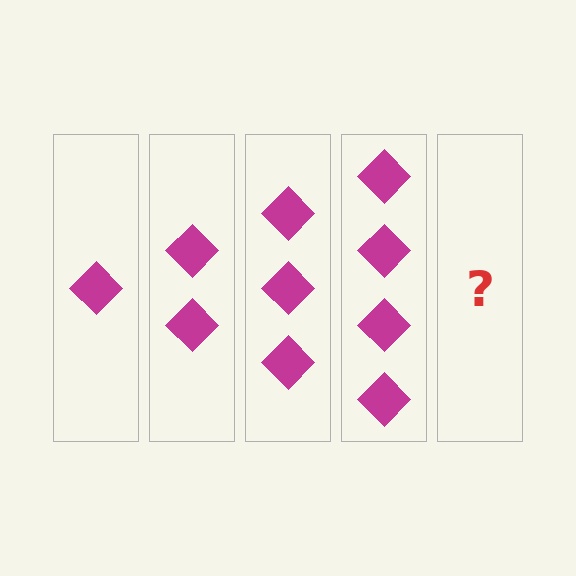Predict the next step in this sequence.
The next step is 5 diamonds.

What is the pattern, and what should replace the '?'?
The pattern is that each step adds one more diamond. The '?' should be 5 diamonds.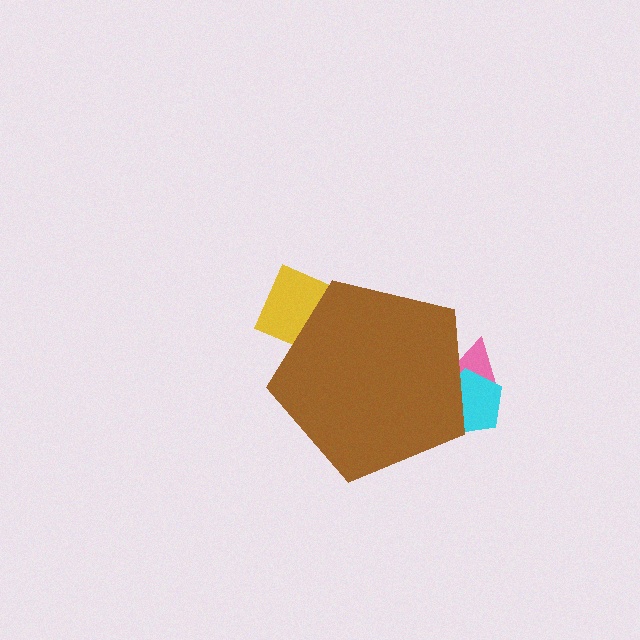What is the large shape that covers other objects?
A brown pentagon.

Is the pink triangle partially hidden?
Yes, the pink triangle is partially hidden behind the brown pentagon.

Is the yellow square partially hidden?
Yes, the yellow square is partially hidden behind the brown pentagon.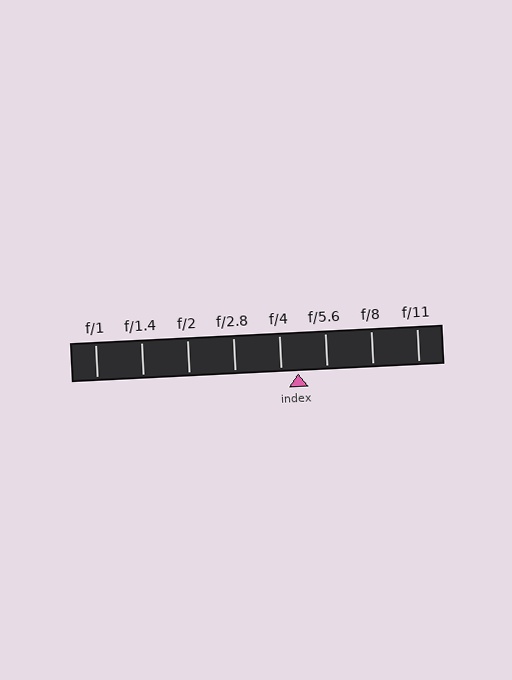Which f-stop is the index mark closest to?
The index mark is closest to f/4.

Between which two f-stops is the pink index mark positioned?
The index mark is between f/4 and f/5.6.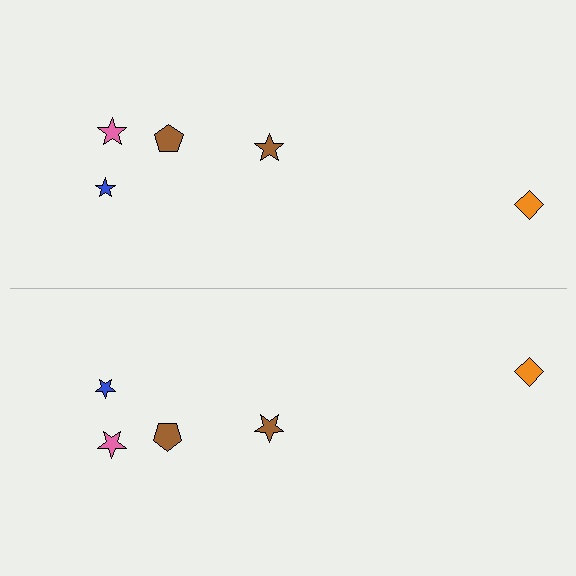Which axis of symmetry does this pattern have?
The pattern has a horizontal axis of symmetry running through the center of the image.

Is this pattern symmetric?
Yes, this pattern has bilateral (reflection) symmetry.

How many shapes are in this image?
There are 10 shapes in this image.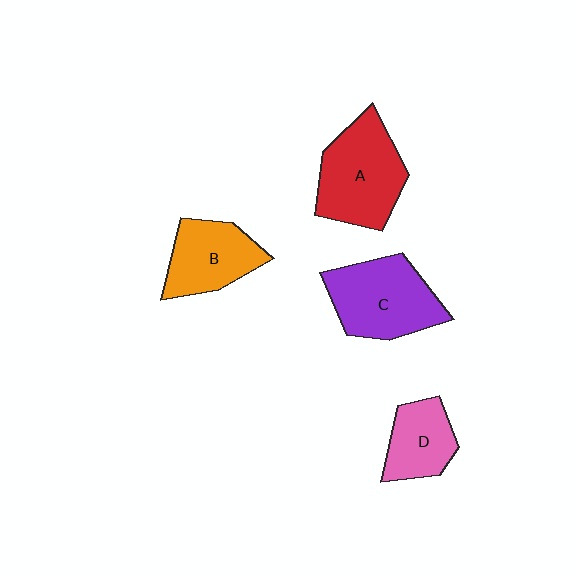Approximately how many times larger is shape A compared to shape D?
Approximately 1.6 times.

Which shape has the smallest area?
Shape D (pink).